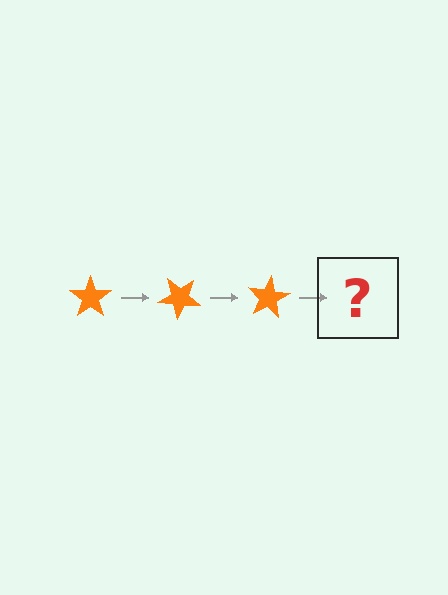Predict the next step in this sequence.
The next step is an orange star rotated 120 degrees.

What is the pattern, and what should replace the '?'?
The pattern is that the star rotates 40 degrees each step. The '?' should be an orange star rotated 120 degrees.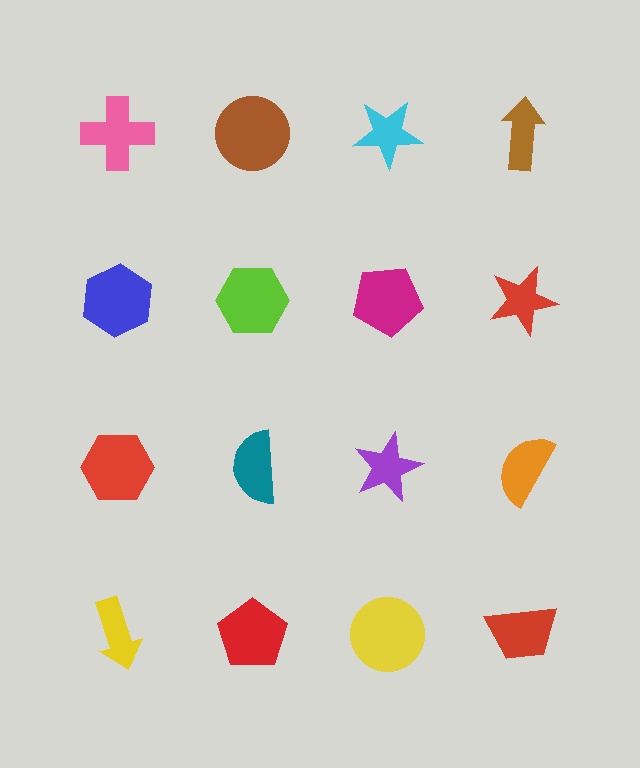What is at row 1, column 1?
A pink cross.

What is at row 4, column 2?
A red pentagon.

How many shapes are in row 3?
4 shapes.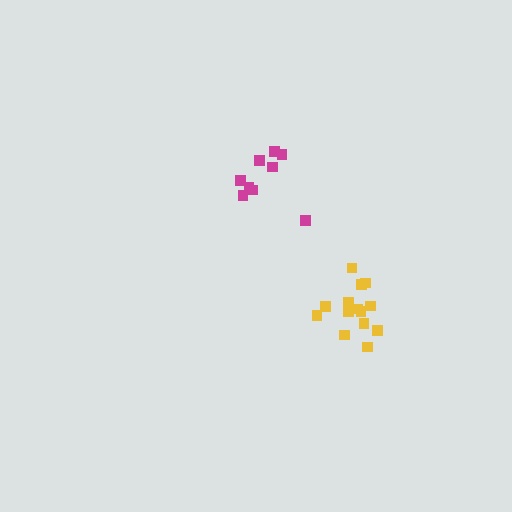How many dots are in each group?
Group 1: 14 dots, Group 2: 9 dots (23 total).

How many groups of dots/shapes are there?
There are 2 groups.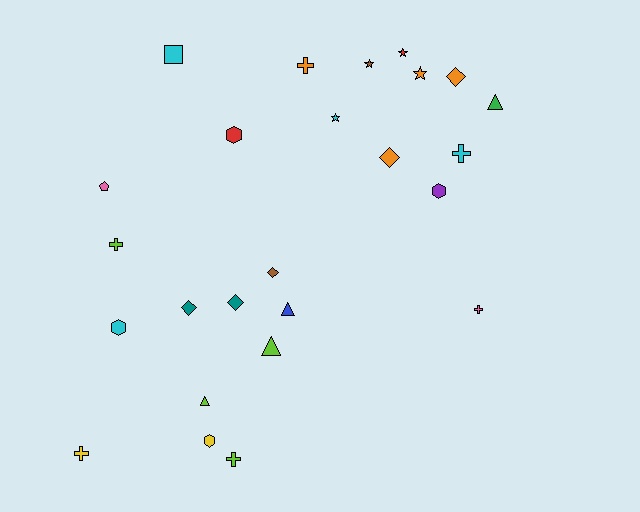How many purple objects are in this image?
There is 1 purple object.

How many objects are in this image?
There are 25 objects.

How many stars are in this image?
There are 4 stars.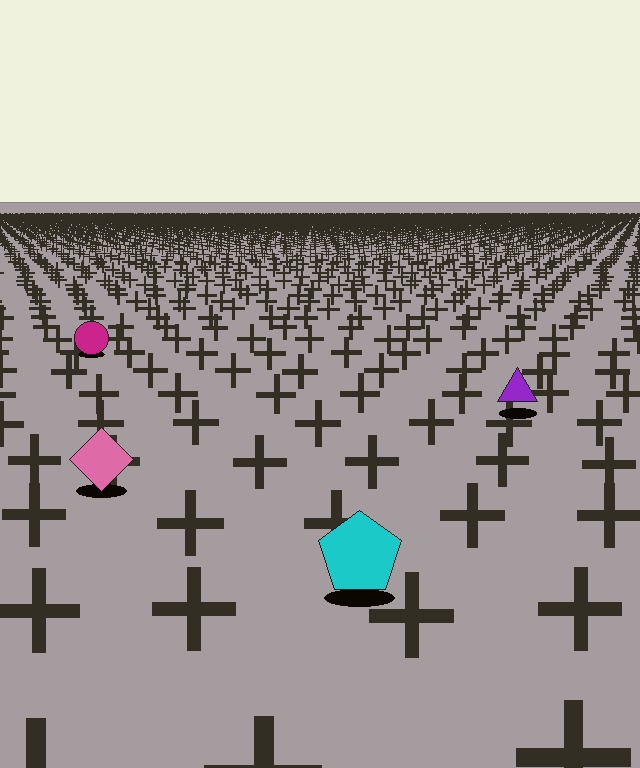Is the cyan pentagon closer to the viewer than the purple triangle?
Yes. The cyan pentagon is closer — you can tell from the texture gradient: the ground texture is coarser near it.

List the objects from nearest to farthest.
From nearest to farthest: the cyan pentagon, the pink diamond, the purple triangle, the magenta circle.